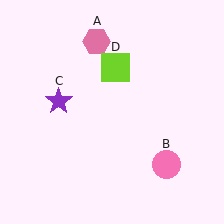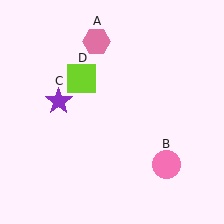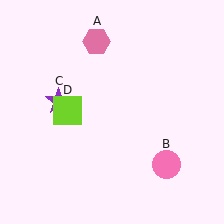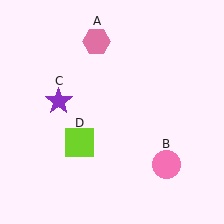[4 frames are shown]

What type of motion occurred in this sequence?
The lime square (object D) rotated counterclockwise around the center of the scene.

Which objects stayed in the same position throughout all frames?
Pink hexagon (object A) and pink circle (object B) and purple star (object C) remained stationary.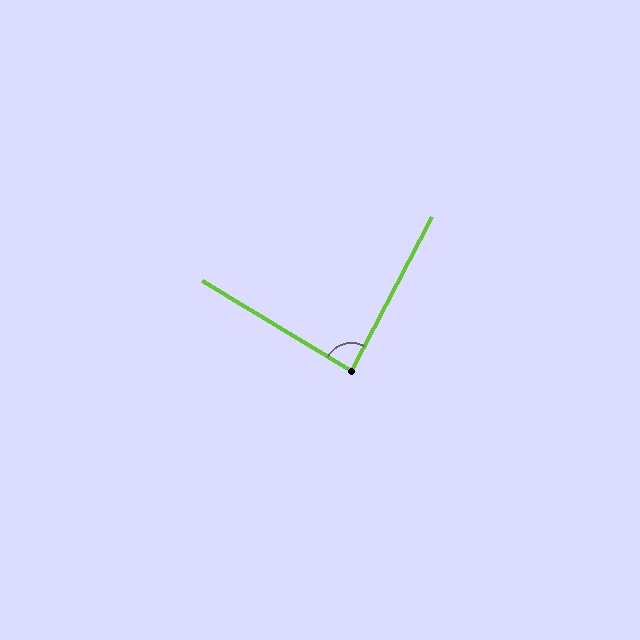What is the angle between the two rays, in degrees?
Approximately 87 degrees.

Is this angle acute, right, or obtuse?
It is approximately a right angle.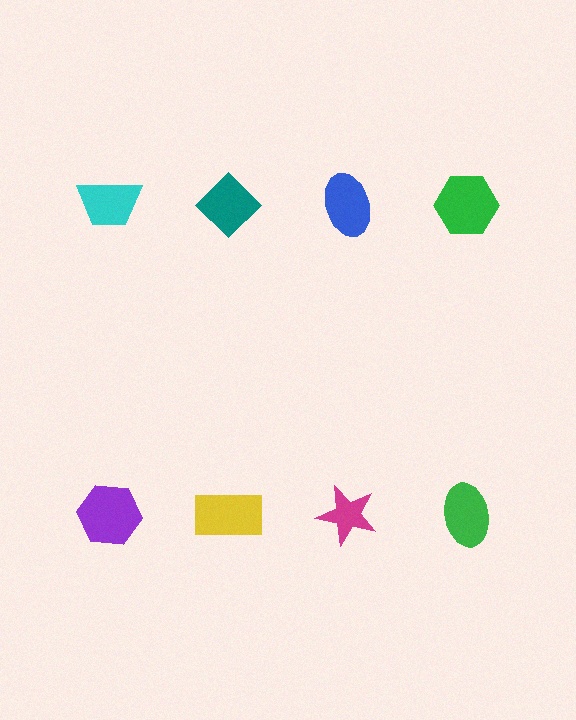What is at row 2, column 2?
A yellow rectangle.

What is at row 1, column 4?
A green hexagon.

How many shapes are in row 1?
4 shapes.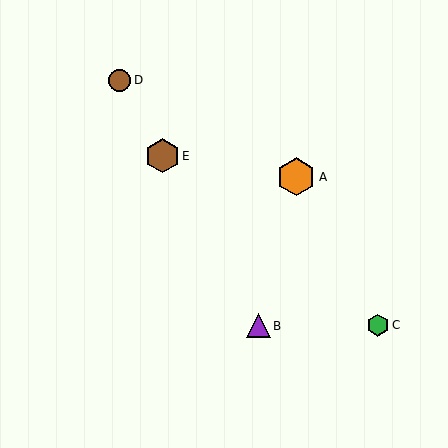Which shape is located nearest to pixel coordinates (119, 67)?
The brown circle (labeled D) at (120, 80) is nearest to that location.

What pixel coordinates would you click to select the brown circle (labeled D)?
Click at (120, 80) to select the brown circle D.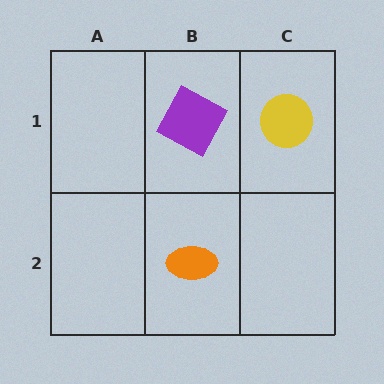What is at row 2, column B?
An orange ellipse.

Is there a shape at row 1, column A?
No, that cell is empty.